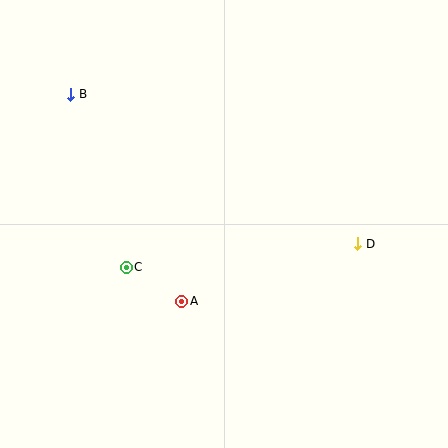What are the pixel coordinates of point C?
Point C is at (126, 267).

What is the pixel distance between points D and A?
The distance between D and A is 185 pixels.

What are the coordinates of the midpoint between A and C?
The midpoint between A and C is at (154, 284).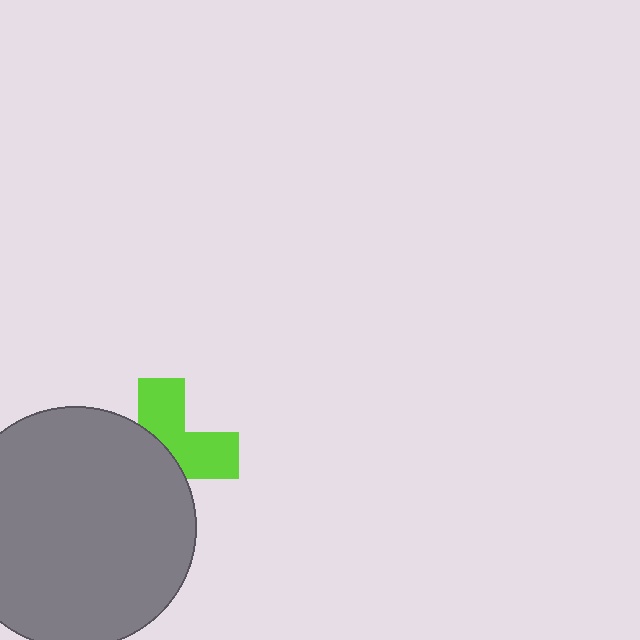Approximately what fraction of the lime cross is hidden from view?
Roughly 54% of the lime cross is hidden behind the gray circle.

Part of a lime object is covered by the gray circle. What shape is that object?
It is a cross.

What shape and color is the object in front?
The object in front is a gray circle.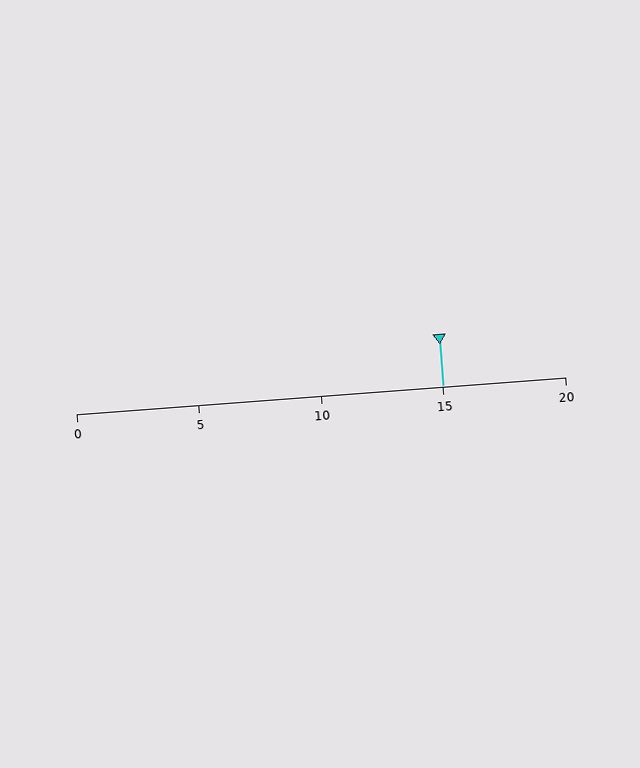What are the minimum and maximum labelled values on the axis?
The axis runs from 0 to 20.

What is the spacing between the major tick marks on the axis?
The major ticks are spaced 5 apart.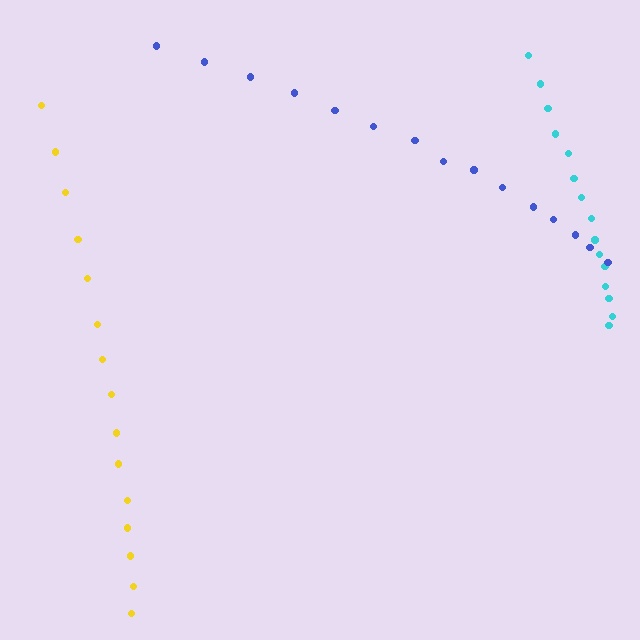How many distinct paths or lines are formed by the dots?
There are 3 distinct paths.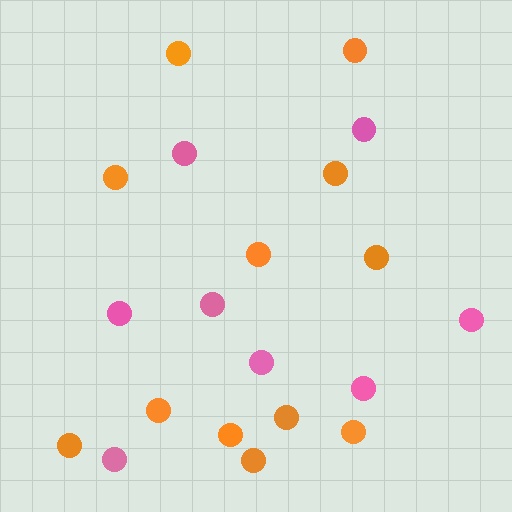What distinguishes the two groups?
There are 2 groups: one group of pink circles (8) and one group of orange circles (12).